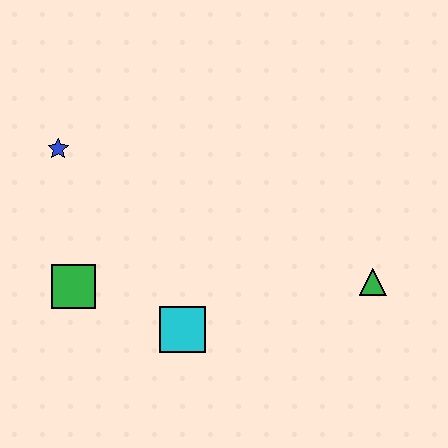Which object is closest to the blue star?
The green square is closest to the blue star.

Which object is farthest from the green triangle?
The blue star is farthest from the green triangle.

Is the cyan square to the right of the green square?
Yes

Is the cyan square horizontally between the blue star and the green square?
No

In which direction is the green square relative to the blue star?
The green square is below the blue star.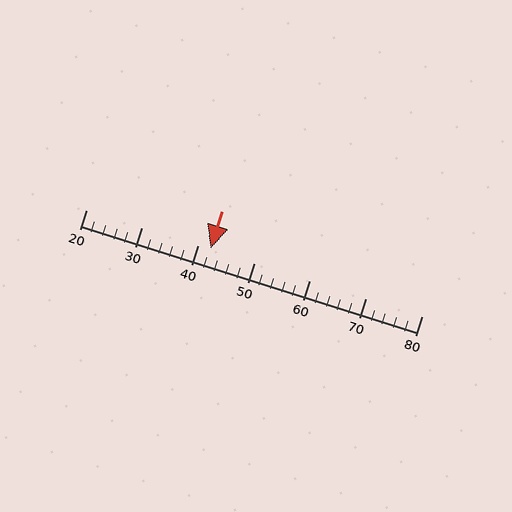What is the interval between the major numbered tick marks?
The major tick marks are spaced 10 units apart.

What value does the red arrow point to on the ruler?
The red arrow points to approximately 42.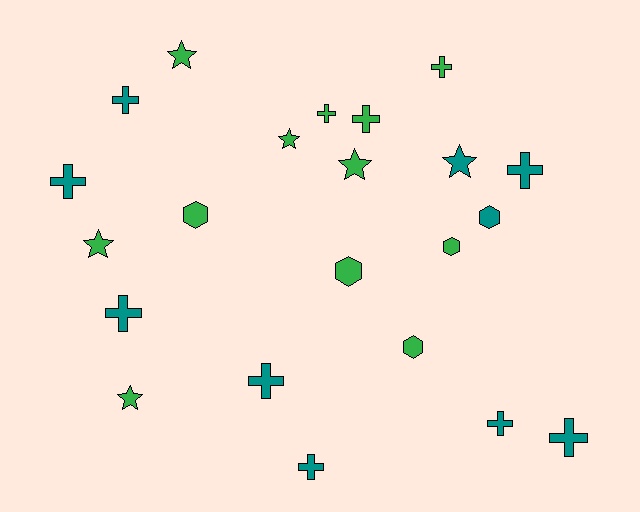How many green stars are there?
There are 5 green stars.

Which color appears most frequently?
Green, with 12 objects.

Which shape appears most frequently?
Cross, with 11 objects.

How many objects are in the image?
There are 22 objects.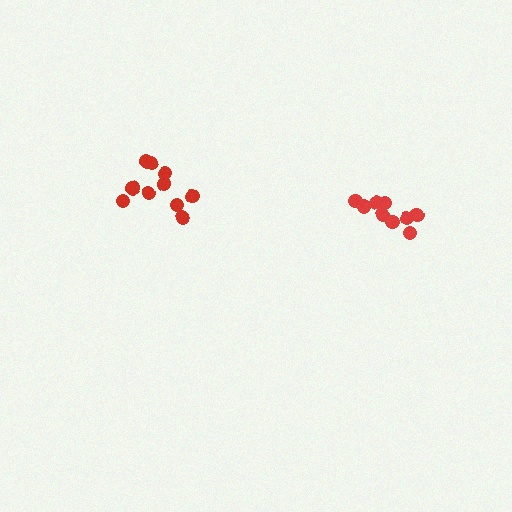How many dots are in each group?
Group 1: 9 dots, Group 2: 10 dots (19 total).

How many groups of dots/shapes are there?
There are 2 groups.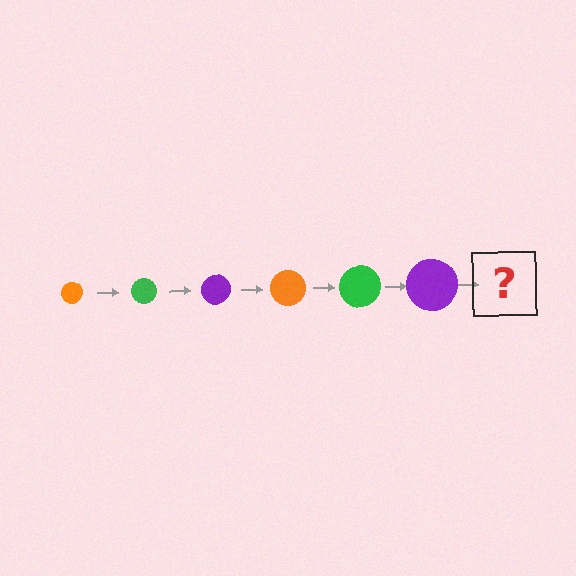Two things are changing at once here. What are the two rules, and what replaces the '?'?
The two rules are that the circle grows larger each step and the color cycles through orange, green, and purple. The '?' should be an orange circle, larger than the previous one.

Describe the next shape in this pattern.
It should be an orange circle, larger than the previous one.